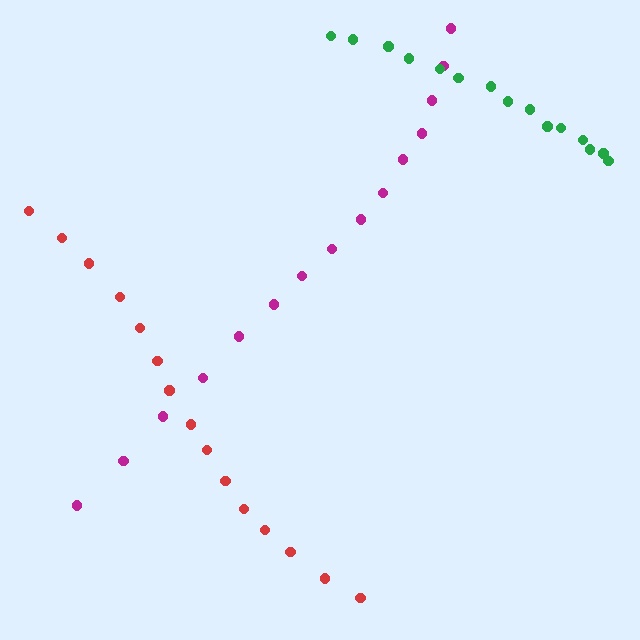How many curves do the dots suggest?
There are 3 distinct paths.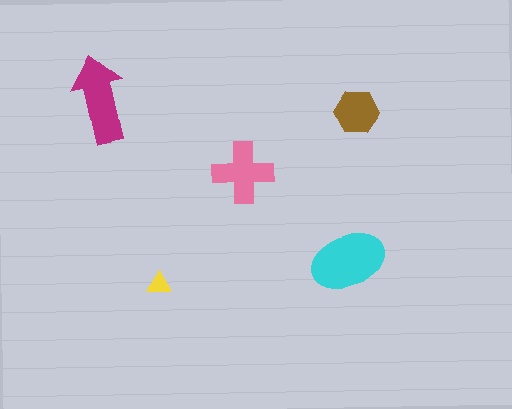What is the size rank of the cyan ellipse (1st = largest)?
1st.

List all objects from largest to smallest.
The cyan ellipse, the magenta arrow, the pink cross, the brown hexagon, the yellow triangle.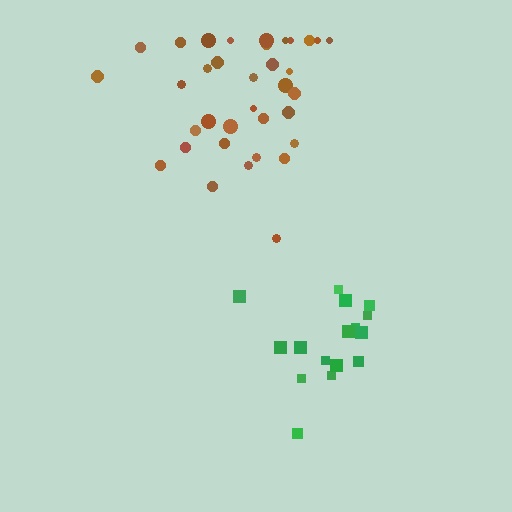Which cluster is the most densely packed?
Brown.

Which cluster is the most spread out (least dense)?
Green.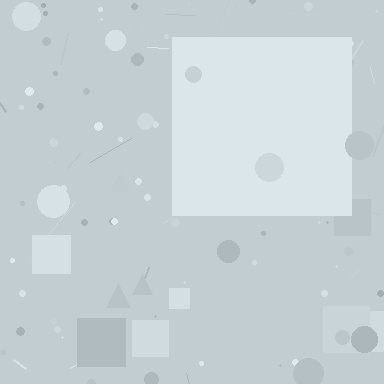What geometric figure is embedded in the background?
A square is embedded in the background.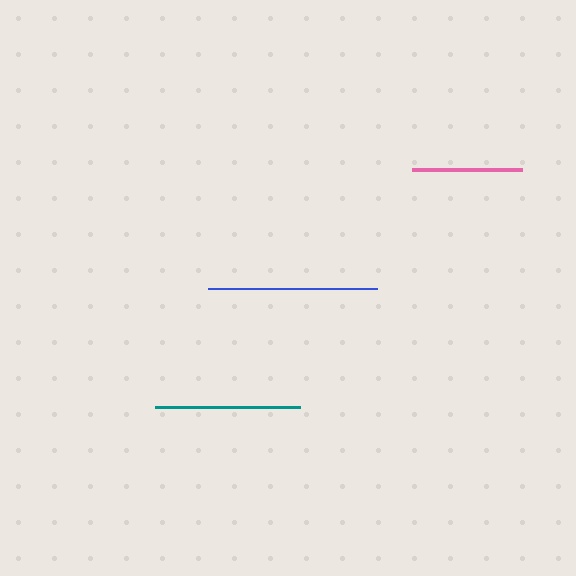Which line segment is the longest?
The blue line is the longest at approximately 169 pixels.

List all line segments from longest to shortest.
From longest to shortest: blue, teal, pink.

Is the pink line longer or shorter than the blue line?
The blue line is longer than the pink line.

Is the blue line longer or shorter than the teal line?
The blue line is longer than the teal line.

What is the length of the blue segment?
The blue segment is approximately 169 pixels long.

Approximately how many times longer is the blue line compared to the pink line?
The blue line is approximately 1.5 times the length of the pink line.